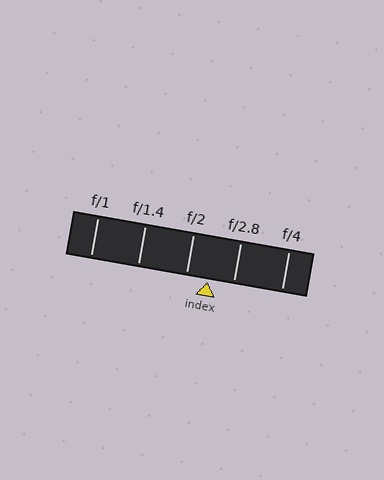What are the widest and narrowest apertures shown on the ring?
The widest aperture shown is f/1 and the narrowest is f/4.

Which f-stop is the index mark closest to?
The index mark is closest to f/2.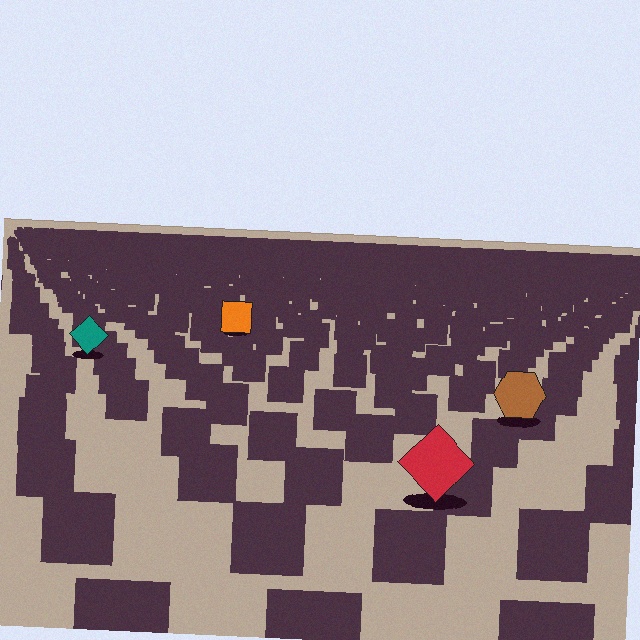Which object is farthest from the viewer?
The orange square is farthest from the viewer. It appears smaller and the ground texture around it is denser.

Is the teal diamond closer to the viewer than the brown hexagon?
No. The brown hexagon is closer — you can tell from the texture gradient: the ground texture is coarser near it.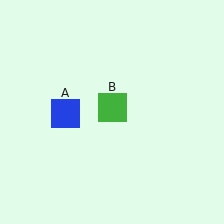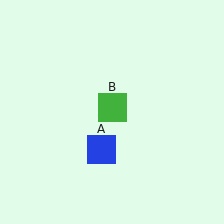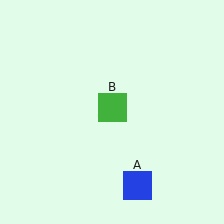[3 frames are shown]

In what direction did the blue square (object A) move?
The blue square (object A) moved down and to the right.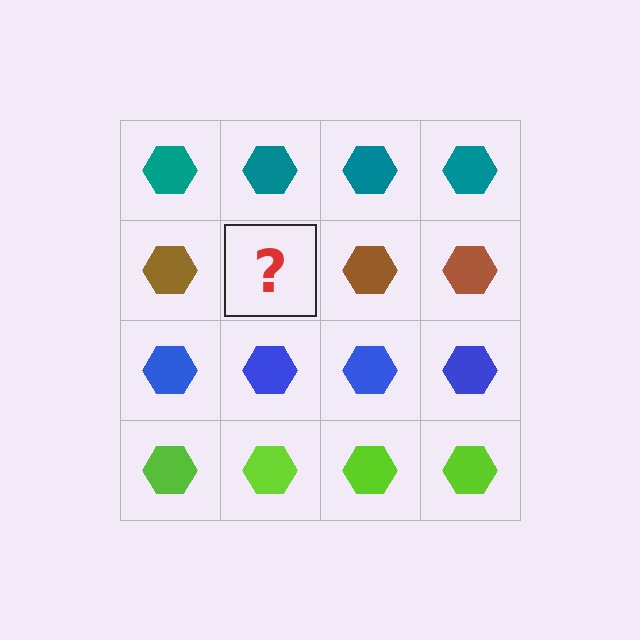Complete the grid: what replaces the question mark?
The question mark should be replaced with a brown hexagon.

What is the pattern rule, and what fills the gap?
The rule is that each row has a consistent color. The gap should be filled with a brown hexagon.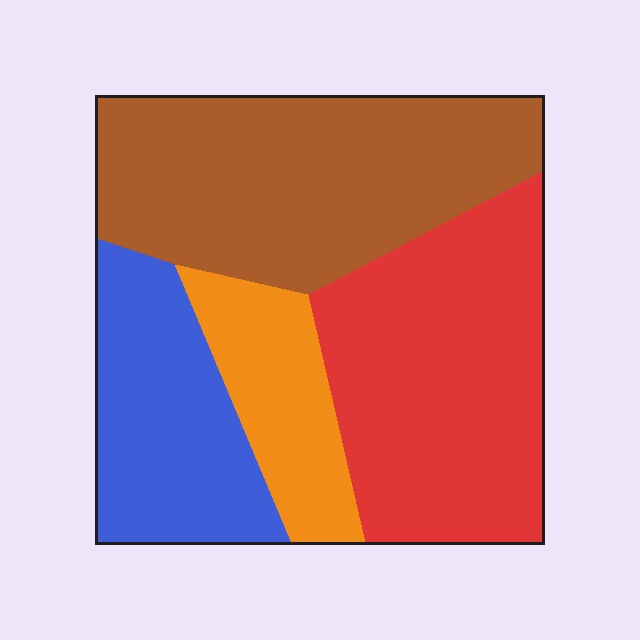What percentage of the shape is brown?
Brown covers around 35% of the shape.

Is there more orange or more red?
Red.